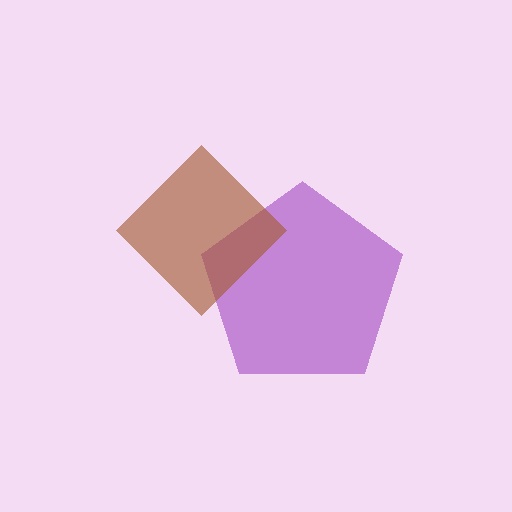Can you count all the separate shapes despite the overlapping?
Yes, there are 2 separate shapes.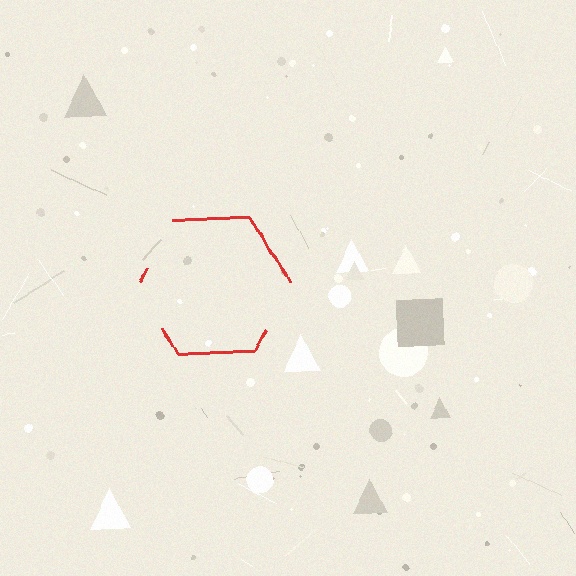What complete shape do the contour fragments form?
The contour fragments form a hexagon.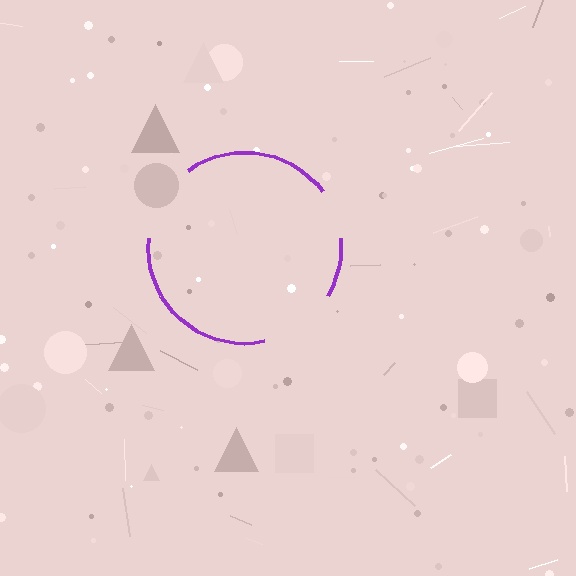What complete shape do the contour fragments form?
The contour fragments form a circle.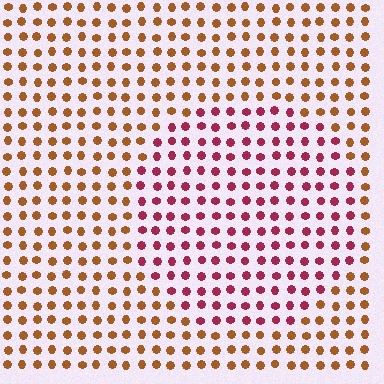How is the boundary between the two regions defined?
The boundary is defined purely by a slight shift in hue (about 47 degrees). Spacing, size, and orientation are identical on both sides.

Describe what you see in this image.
The image is filled with small brown elements in a uniform arrangement. A circle-shaped region is visible where the elements are tinted to a slightly different hue, forming a subtle color boundary.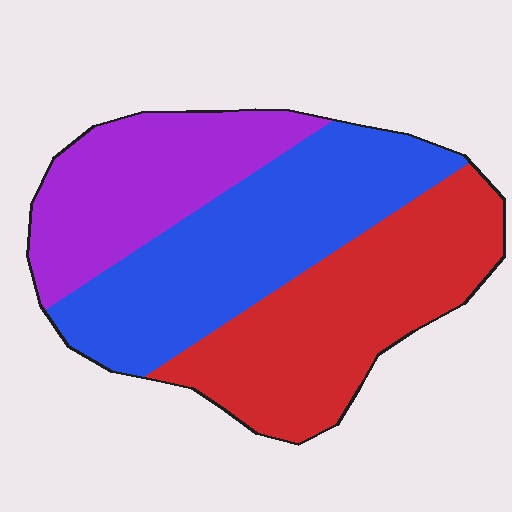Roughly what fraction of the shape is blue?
Blue covers 38% of the shape.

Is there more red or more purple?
Red.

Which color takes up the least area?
Purple, at roughly 25%.